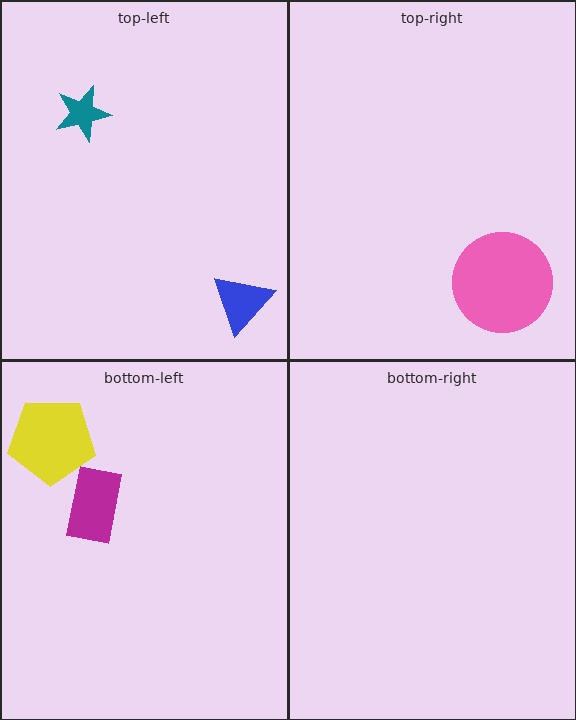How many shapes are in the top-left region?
2.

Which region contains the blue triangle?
The top-left region.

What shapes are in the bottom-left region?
The yellow pentagon, the magenta rectangle.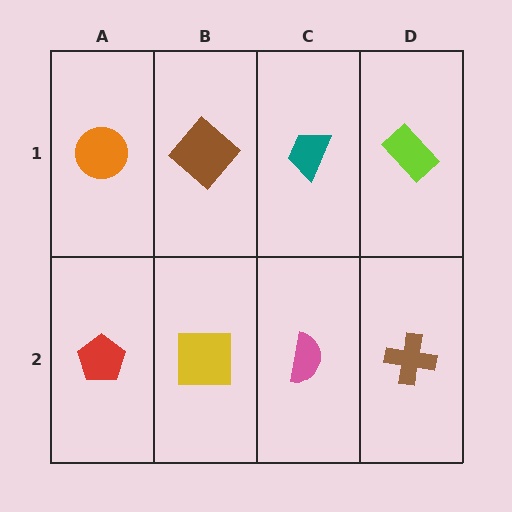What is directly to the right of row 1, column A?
A brown diamond.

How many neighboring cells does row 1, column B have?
3.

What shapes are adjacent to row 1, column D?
A brown cross (row 2, column D), a teal trapezoid (row 1, column C).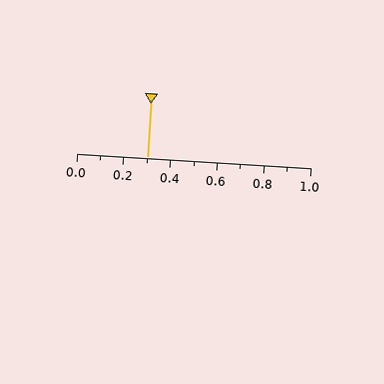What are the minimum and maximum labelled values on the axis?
The axis runs from 0.0 to 1.0.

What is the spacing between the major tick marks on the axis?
The major ticks are spaced 0.2 apart.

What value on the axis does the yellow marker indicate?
The marker indicates approximately 0.3.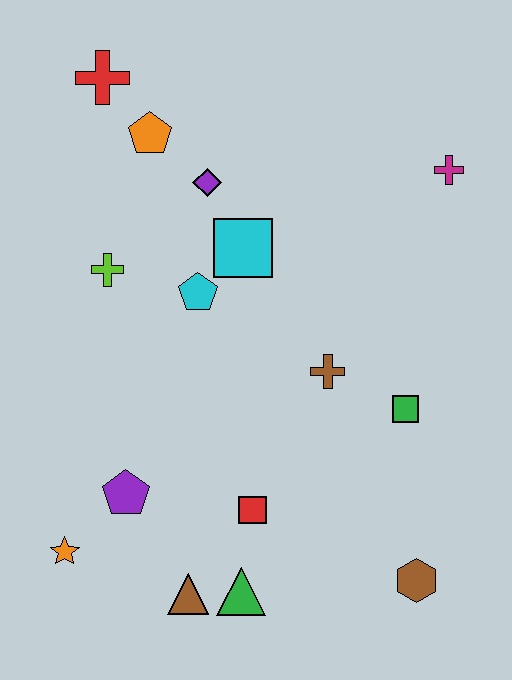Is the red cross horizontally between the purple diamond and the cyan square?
No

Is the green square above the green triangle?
Yes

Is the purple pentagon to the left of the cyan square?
Yes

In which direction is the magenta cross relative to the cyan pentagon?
The magenta cross is to the right of the cyan pentagon.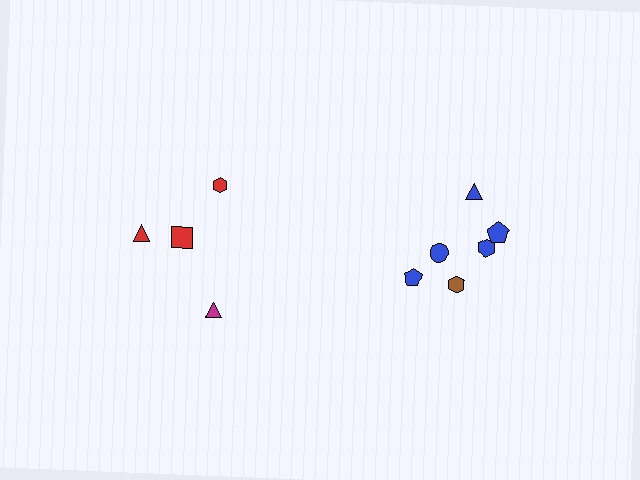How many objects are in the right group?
There are 6 objects.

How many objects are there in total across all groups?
There are 10 objects.